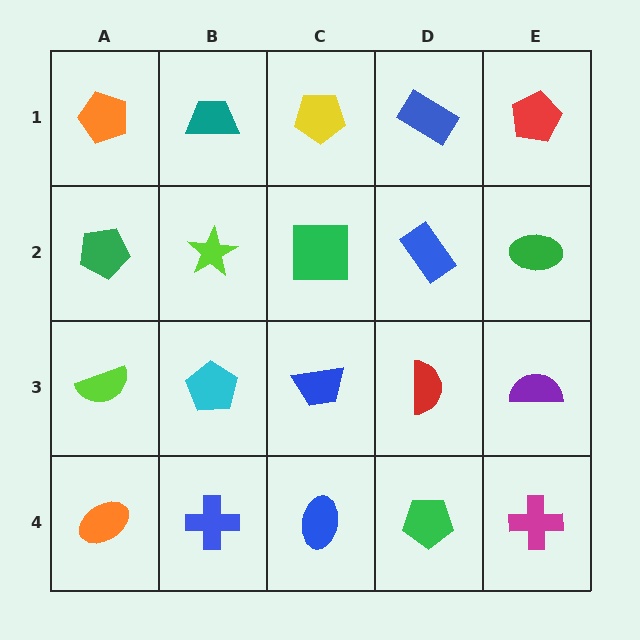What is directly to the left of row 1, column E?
A blue rectangle.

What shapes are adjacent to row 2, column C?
A yellow pentagon (row 1, column C), a blue trapezoid (row 3, column C), a lime star (row 2, column B), a blue rectangle (row 2, column D).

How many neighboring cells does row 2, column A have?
3.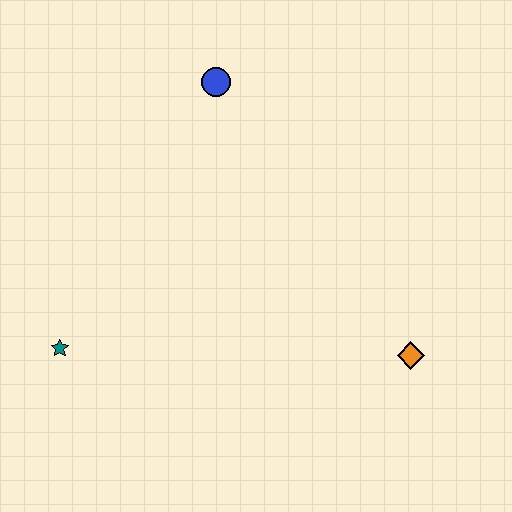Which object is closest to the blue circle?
The teal star is closest to the blue circle.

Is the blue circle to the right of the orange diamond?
No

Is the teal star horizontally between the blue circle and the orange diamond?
No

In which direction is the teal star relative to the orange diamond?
The teal star is to the left of the orange diamond.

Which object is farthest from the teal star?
The orange diamond is farthest from the teal star.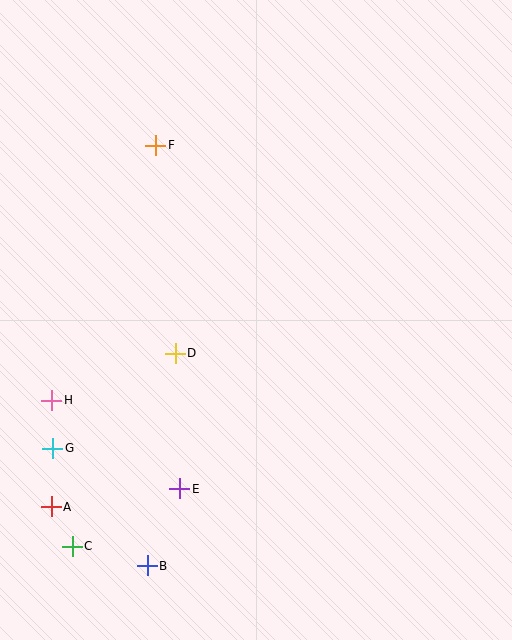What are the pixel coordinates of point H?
Point H is at (52, 400).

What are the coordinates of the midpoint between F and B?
The midpoint between F and B is at (151, 356).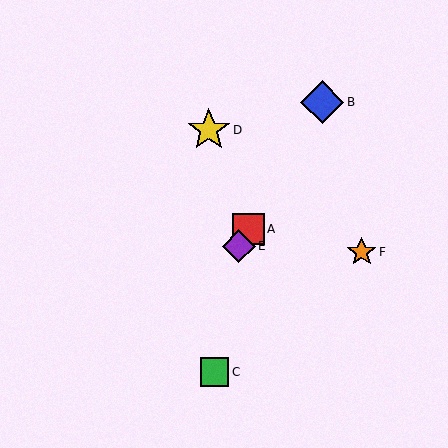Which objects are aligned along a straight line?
Objects A, B, E are aligned along a straight line.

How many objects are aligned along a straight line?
3 objects (A, B, E) are aligned along a straight line.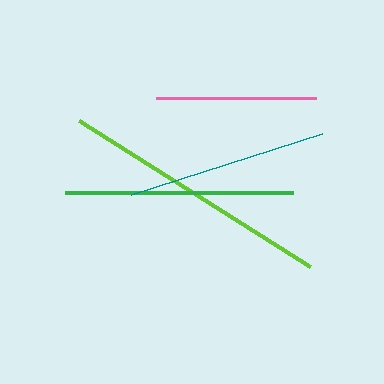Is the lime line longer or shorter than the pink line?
The lime line is longer than the pink line.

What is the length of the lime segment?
The lime segment is approximately 273 pixels long.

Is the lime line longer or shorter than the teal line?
The lime line is longer than the teal line.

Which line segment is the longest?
The lime line is the longest at approximately 273 pixels.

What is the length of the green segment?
The green segment is approximately 228 pixels long.